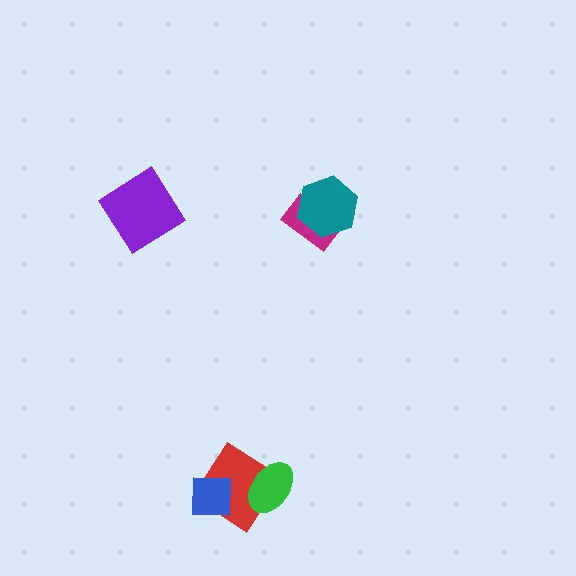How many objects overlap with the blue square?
1 object overlaps with the blue square.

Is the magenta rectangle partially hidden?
Yes, it is partially covered by another shape.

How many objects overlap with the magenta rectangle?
1 object overlaps with the magenta rectangle.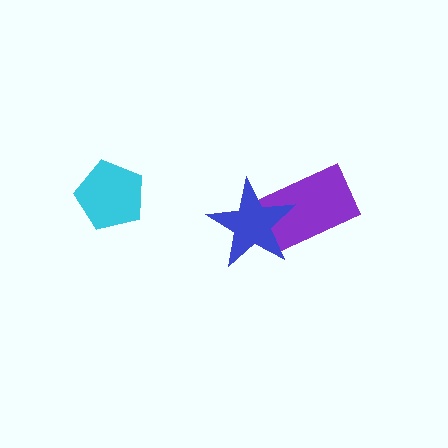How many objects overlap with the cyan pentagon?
0 objects overlap with the cyan pentagon.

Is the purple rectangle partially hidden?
Yes, it is partially covered by another shape.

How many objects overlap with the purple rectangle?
1 object overlaps with the purple rectangle.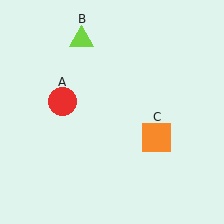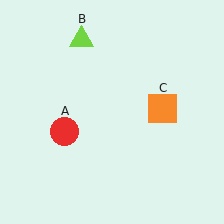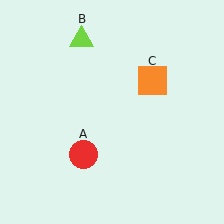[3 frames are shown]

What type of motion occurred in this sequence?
The red circle (object A), orange square (object C) rotated counterclockwise around the center of the scene.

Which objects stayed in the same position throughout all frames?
Lime triangle (object B) remained stationary.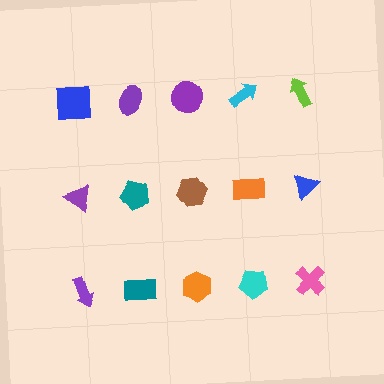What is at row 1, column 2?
A purple ellipse.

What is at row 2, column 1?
A purple triangle.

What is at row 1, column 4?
A cyan arrow.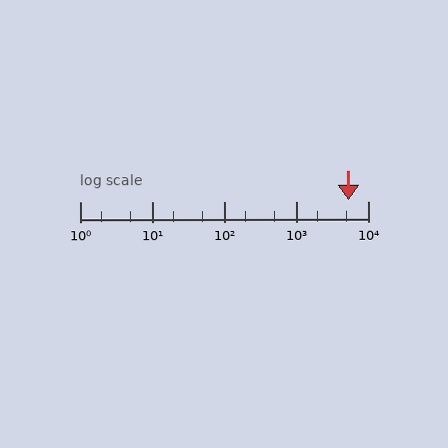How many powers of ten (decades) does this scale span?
The scale spans 4 decades, from 1 to 10000.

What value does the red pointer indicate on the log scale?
The pointer indicates approximately 5300.